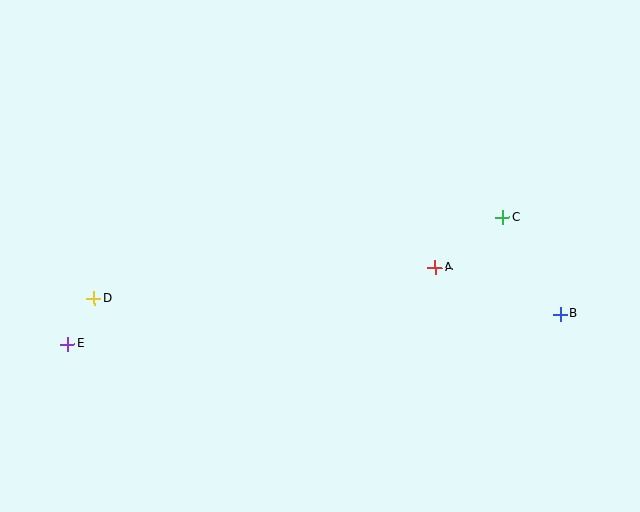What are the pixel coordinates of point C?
Point C is at (503, 217).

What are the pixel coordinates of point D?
Point D is at (94, 299).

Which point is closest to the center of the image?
Point A at (435, 267) is closest to the center.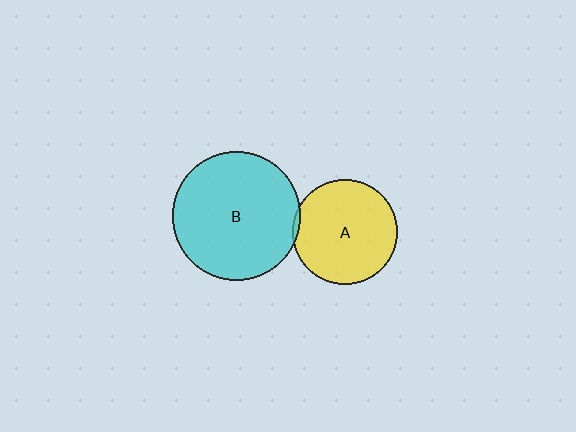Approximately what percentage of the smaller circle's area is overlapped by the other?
Approximately 5%.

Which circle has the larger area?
Circle B (cyan).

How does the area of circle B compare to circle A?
Approximately 1.5 times.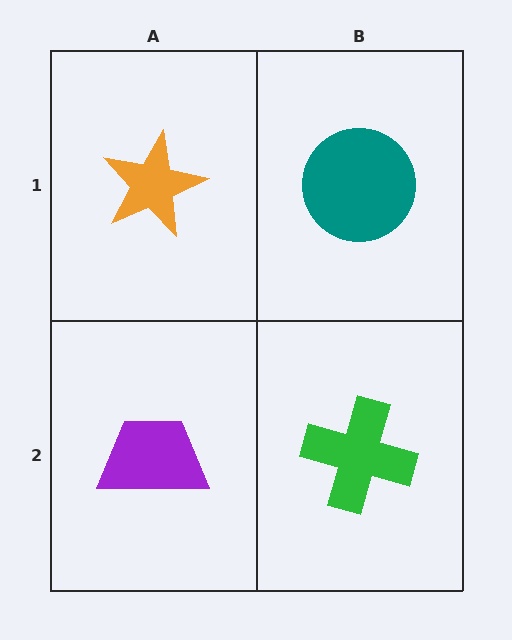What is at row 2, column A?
A purple trapezoid.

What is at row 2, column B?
A green cross.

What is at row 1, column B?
A teal circle.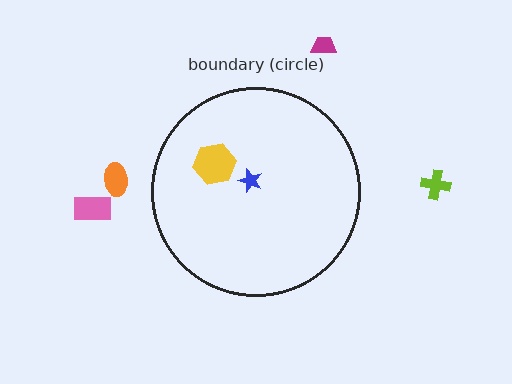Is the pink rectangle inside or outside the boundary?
Outside.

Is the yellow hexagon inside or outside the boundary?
Inside.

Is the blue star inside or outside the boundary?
Inside.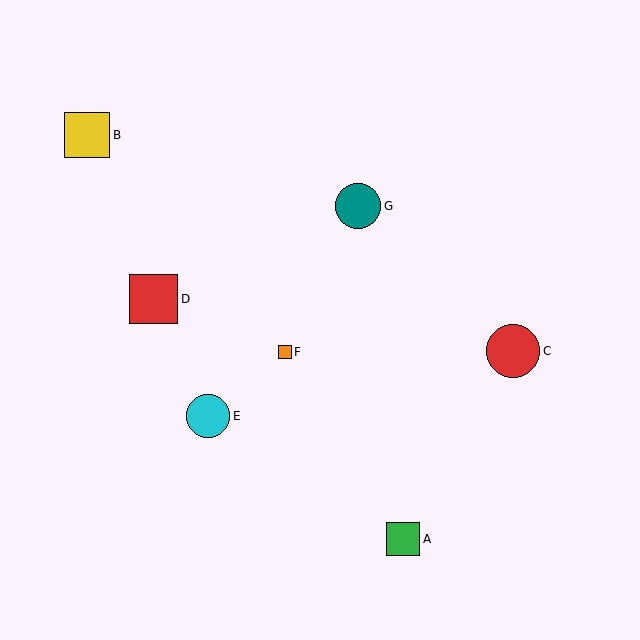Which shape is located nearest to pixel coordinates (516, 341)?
The red circle (labeled C) at (513, 351) is nearest to that location.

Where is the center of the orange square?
The center of the orange square is at (285, 352).